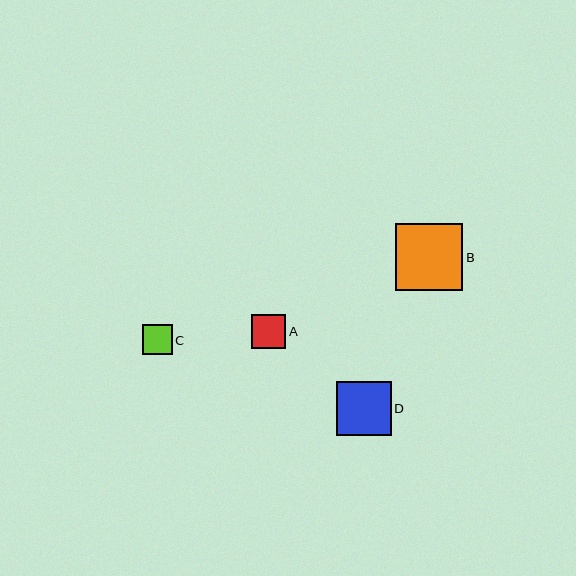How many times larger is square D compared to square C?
Square D is approximately 1.8 times the size of square C.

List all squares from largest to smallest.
From largest to smallest: B, D, A, C.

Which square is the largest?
Square B is the largest with a size of approximately 67 pixels.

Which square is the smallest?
Square C is the smallest with a size of approximately 30 pixels.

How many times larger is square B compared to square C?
Square B is approximately 2.2 times the size of square C.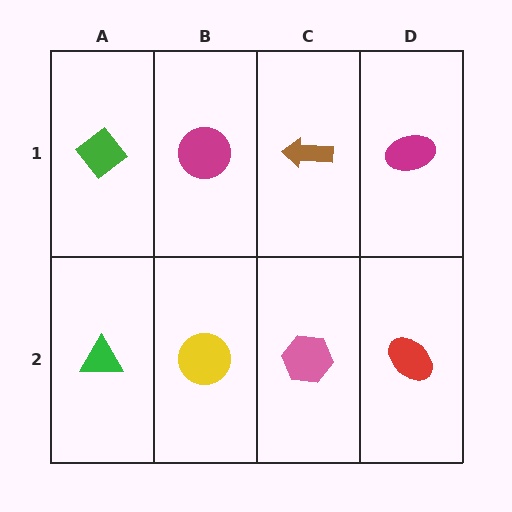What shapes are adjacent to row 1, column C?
A pink hexagon (row 2, column C), a magenta circle (row 1, column B), a magenta ellipse (row 1, column D).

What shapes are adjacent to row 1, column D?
A red ellipse (row 2, column D), a brown arrow (row 1, column C).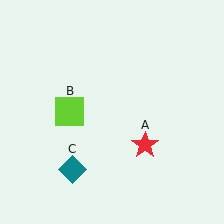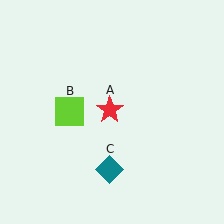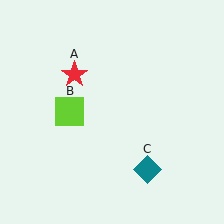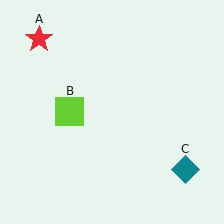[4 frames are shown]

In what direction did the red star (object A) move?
The red star (object A) moved up and to the left.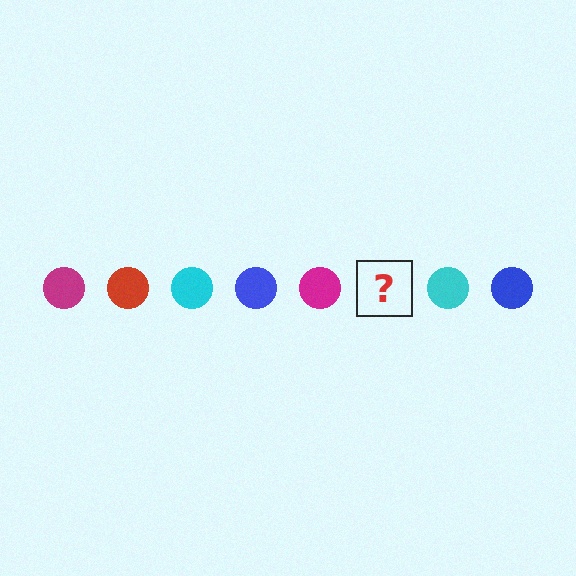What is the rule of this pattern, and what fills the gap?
The rule is that the pattern cycles through magenta, red, cyan, blue circles. The gap should be filled with a red circle.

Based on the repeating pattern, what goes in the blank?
The blank should be a red circle.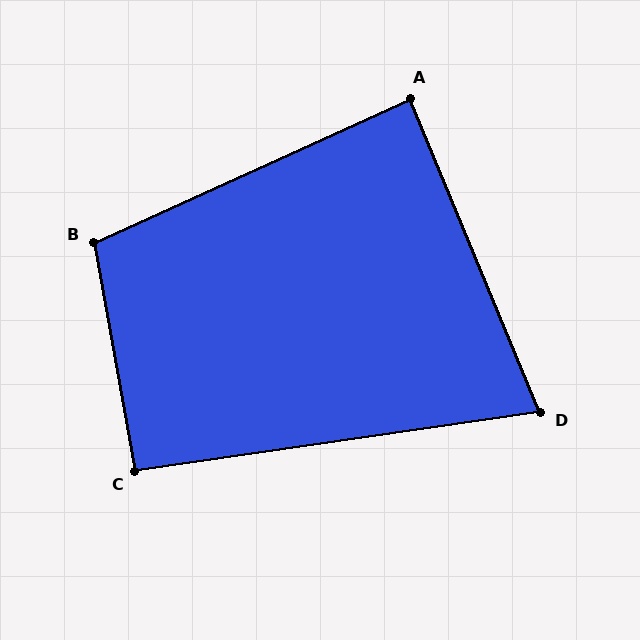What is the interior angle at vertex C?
Approximately 92 degrees (approximately right).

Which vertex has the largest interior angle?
B, at approximately 104 degrees.